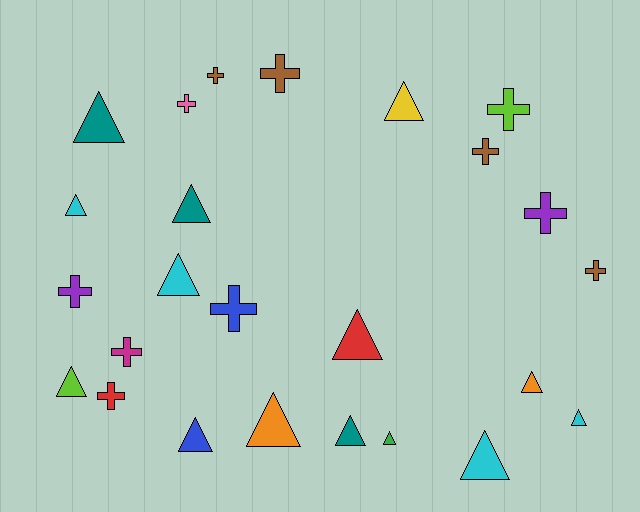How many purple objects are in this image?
There are 2 purple objects.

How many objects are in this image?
There are 25 objects.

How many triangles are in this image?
There are 14 triangles.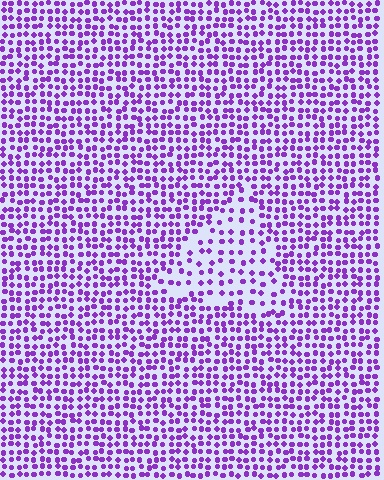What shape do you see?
I see a triangle.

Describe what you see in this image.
The image contains small purple elements arranged at two different densities. A triangle-shaped region is visible where the elements are less densely packed than the surrounding area.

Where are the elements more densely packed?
The elements are more densely packed outside the triangle boundary.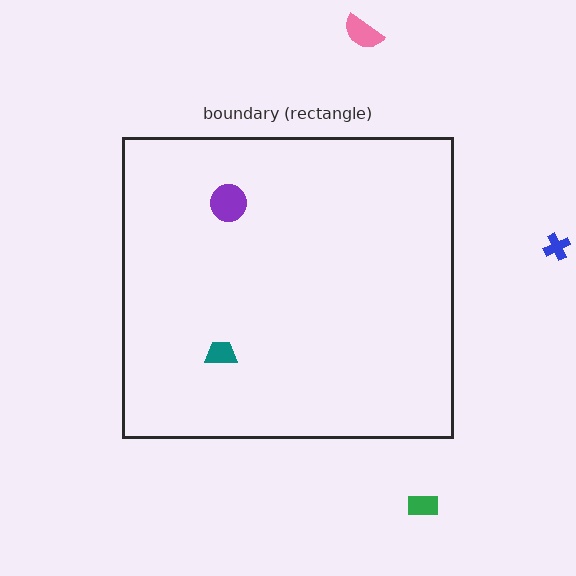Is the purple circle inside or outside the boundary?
Inside.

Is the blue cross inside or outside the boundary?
Outside.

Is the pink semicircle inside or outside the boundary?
Outside.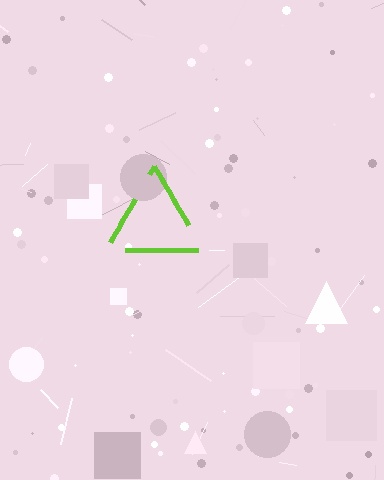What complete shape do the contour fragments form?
The contour fragments form a triangle.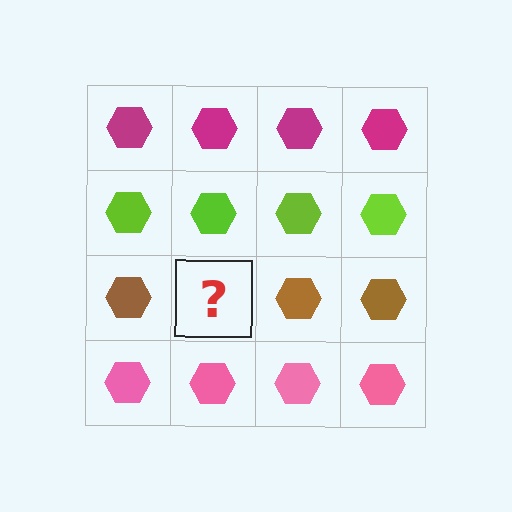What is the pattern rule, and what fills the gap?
The rule is that each row has a consistent color. The gap should be filled with a brown hexagon.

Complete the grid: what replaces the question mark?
The question mark should be replaced with a brown hexagon.